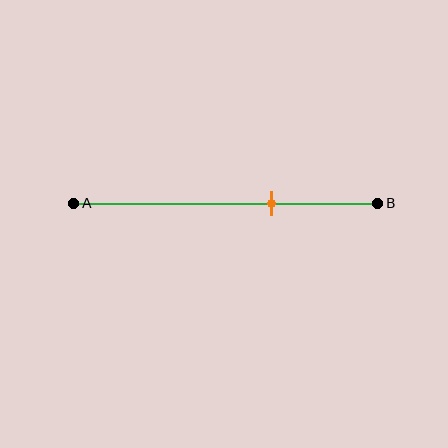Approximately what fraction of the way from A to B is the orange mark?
The orange mark is approximately 65% of the way from A to B.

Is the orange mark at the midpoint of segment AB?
No, the mark is at about 65% from A, not at the 50% midpoint.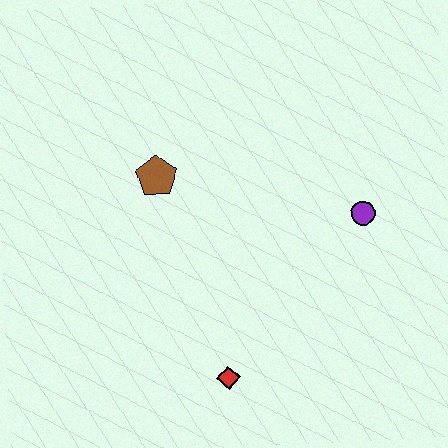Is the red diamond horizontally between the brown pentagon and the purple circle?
Yes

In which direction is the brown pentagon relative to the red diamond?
The brown pentagon is above the red diamond.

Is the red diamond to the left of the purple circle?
Yes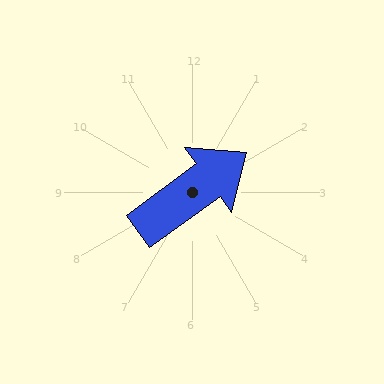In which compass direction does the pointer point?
Northeast.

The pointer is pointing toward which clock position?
Roughly 2 o'clock.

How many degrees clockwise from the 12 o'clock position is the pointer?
Approximately 54 degrees.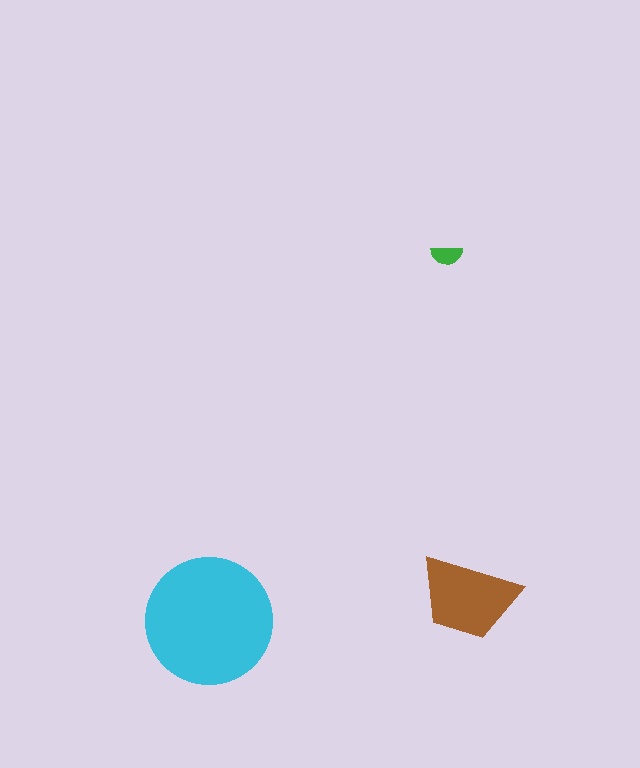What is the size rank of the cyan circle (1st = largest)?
1st.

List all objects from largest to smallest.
The cyan circle, the brown trapezoid, the green semicircle.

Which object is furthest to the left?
The cyan circle is leftmost.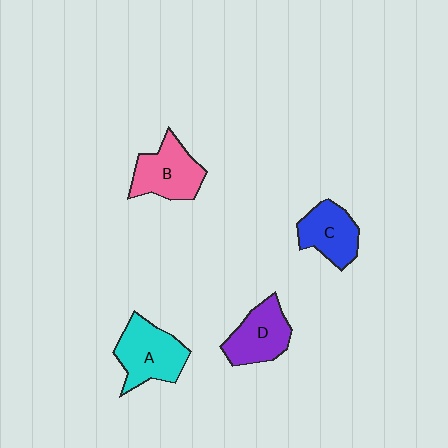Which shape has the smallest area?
Shape C (blue).